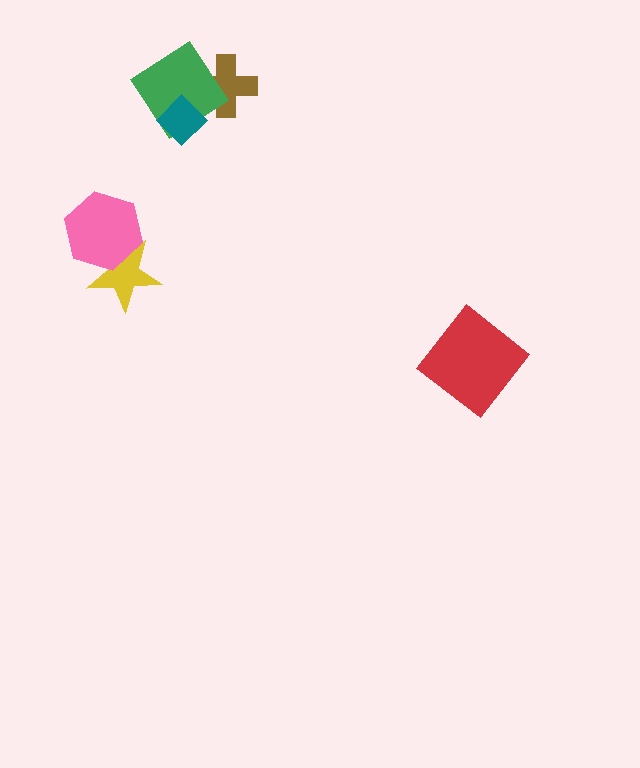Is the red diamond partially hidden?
No, no other shape covers it.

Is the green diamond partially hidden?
Yes, it is partially covered by another shape.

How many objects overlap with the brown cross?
1 object overlaps with the brown cross.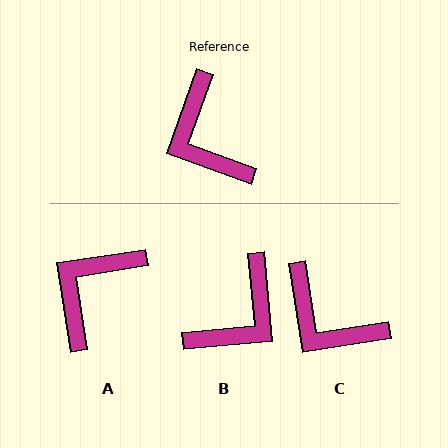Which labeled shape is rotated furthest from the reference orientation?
B, about 115 degrees away.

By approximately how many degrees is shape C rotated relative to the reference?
Approximately 29 degrees counter-clockwise.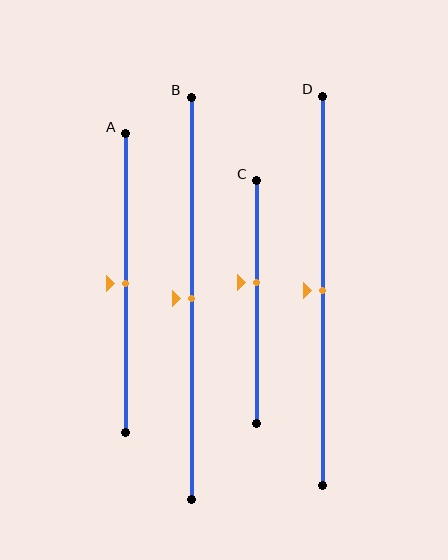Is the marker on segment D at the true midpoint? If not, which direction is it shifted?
Yes, the marker on segment D is at the true midpoint.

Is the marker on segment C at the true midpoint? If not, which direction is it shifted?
No, the marker on segment C is shifted upward by about 8% of the segment length.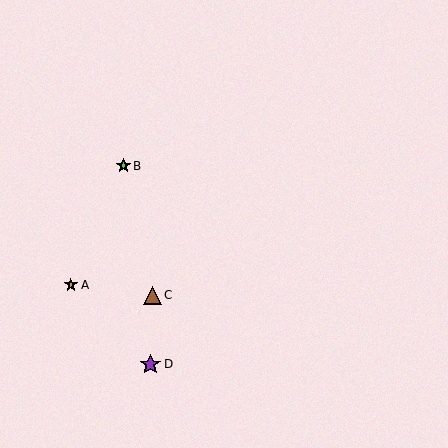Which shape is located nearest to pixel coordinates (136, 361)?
The purple star (labeled D) at (151, 365) is nearest to that location.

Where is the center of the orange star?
The center of the orange star is at (71, 285).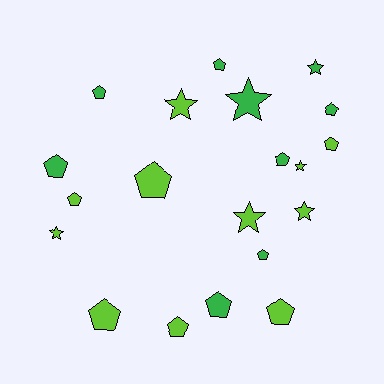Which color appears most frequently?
Lime, with 11 objects.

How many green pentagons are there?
There are 7 green pentagons.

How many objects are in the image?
There are 20 objects.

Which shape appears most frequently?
Pentagon, with 13 objects.